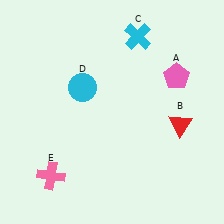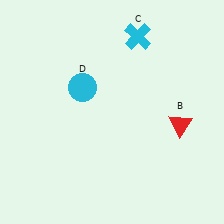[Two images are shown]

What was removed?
The pink pentagon (A), the pink cross (E) were removed in Image 2.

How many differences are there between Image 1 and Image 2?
There are 2 differences between the two images.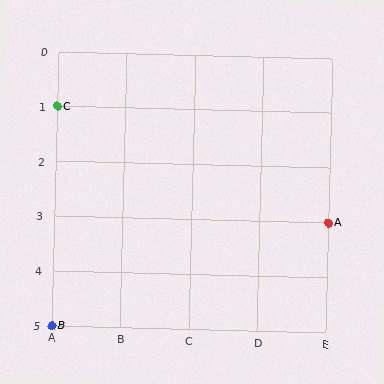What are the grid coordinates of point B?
Point B is at grid coordinates (A, 5).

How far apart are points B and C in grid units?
Points B and C are 4 rows apart.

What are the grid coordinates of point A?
Point A is at grid coordinates (E, 3).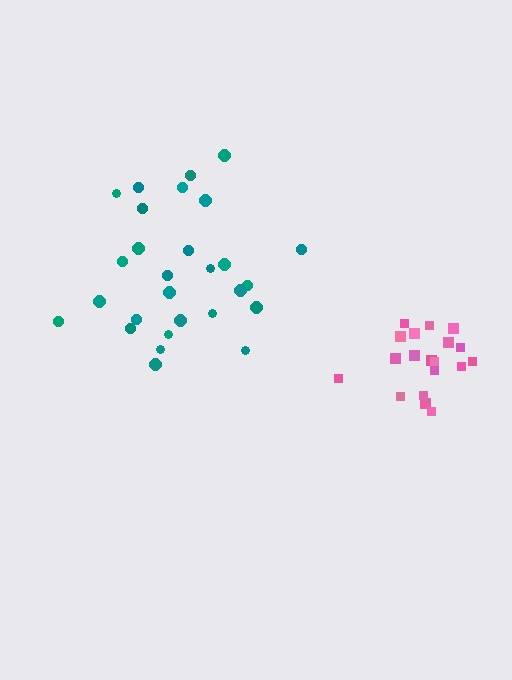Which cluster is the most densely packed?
Pink.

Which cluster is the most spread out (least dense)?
Teal.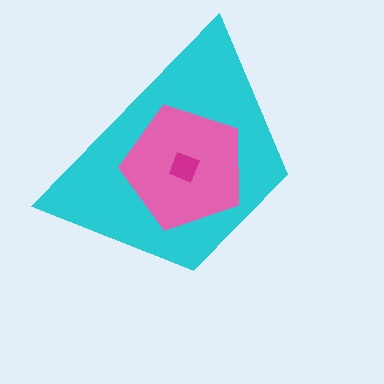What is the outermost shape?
The cyan trapezoid.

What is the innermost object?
The magenta diamond.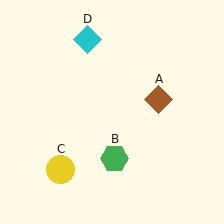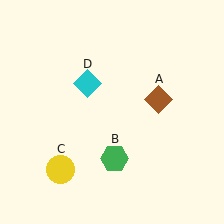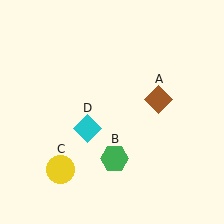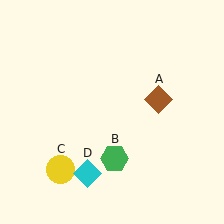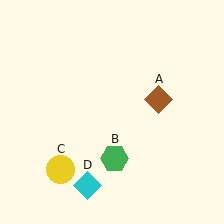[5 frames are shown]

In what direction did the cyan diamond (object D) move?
The cyan diamond (object D) moved down.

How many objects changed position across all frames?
1 object changed position: cyan diamond (object D).